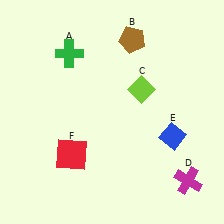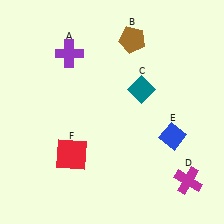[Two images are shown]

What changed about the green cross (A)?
In Image 1, A is green. In Image 2, it changed to purple.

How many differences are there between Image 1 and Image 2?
There are 2 differences between the two images.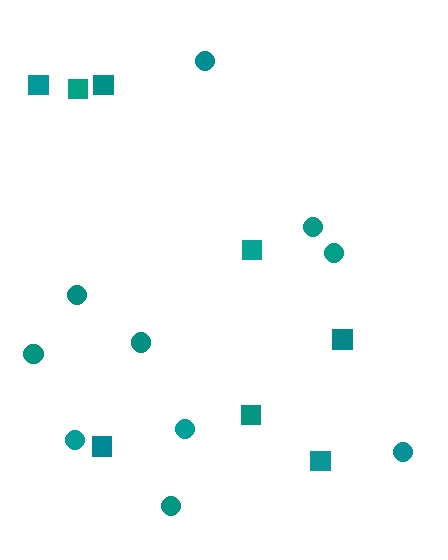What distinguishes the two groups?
There are 2 groups: one group of squares (8) and one group of circles (10).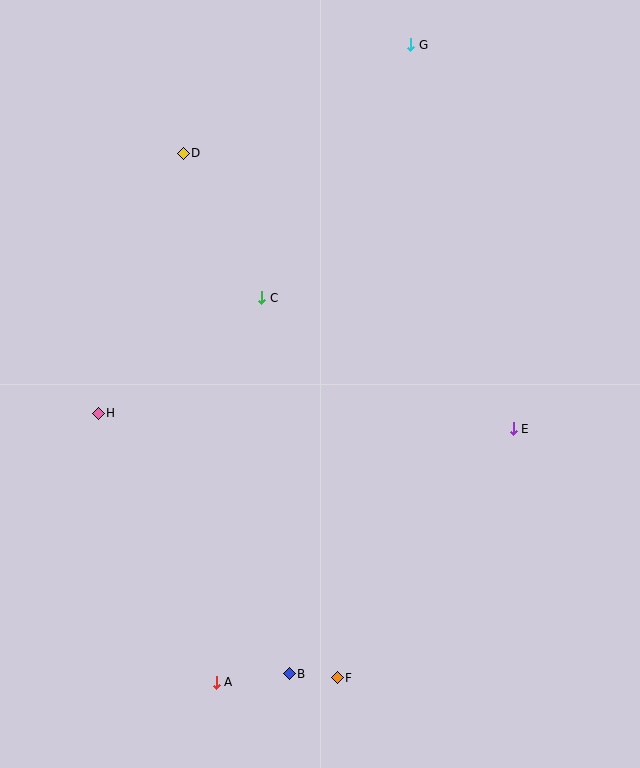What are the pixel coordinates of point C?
Point C is at (262, 298).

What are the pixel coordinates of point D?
Point D is at (183, 153).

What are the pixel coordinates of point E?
Point E is at (513, 429).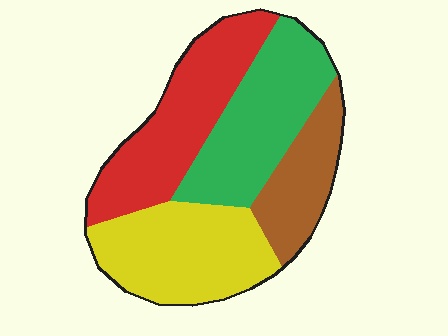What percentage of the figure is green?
Green covers 28% of the figure.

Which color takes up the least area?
Brown, at roughly 15%.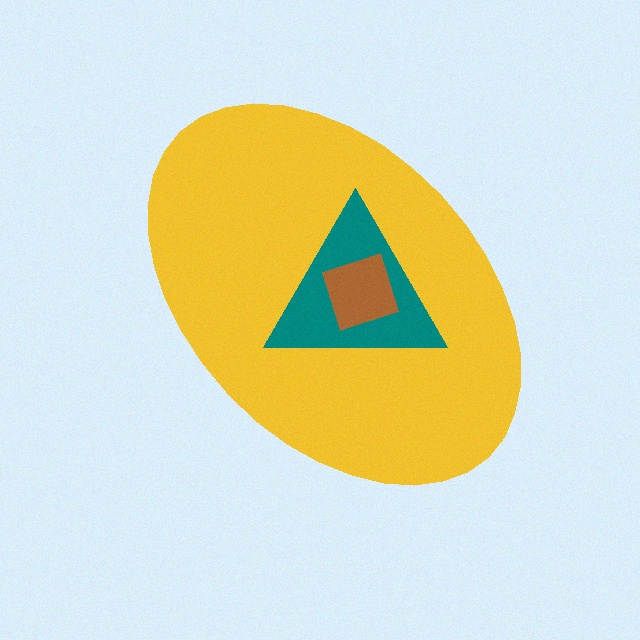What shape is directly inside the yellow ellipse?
The teal triangle.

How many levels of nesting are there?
3.